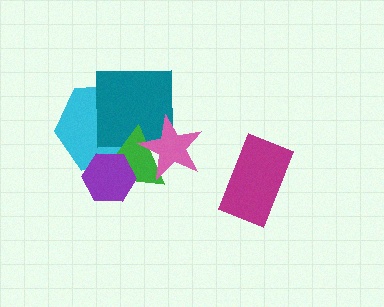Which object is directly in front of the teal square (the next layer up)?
The green triangle is directly in front of the teal square.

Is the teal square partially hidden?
Yes, it is partially covered by another shape.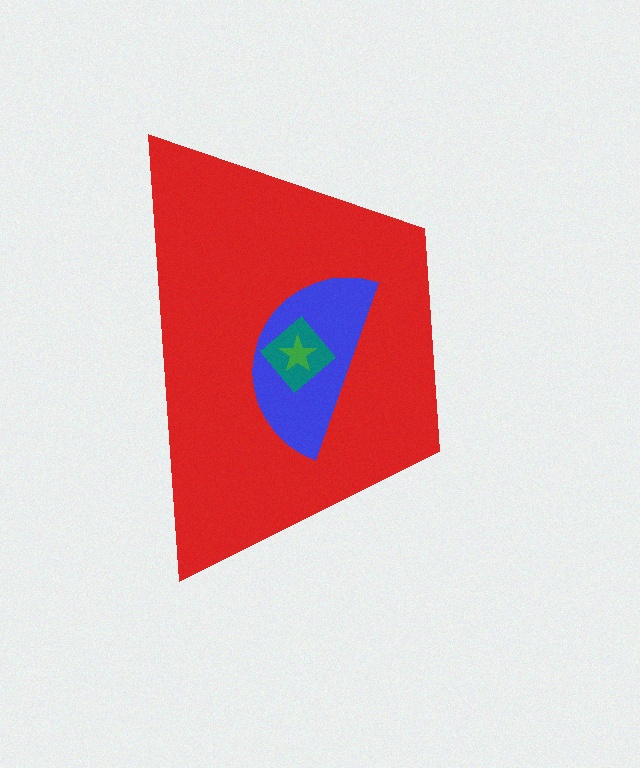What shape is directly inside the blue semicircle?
The teal diamond.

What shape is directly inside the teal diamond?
The green star.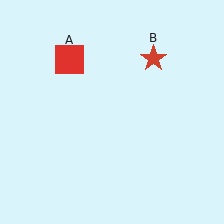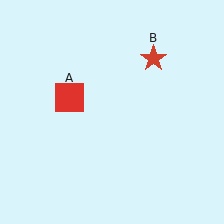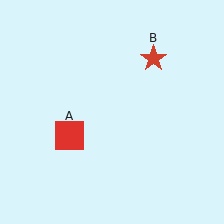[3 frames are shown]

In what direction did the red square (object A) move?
The red square (object A) moved down.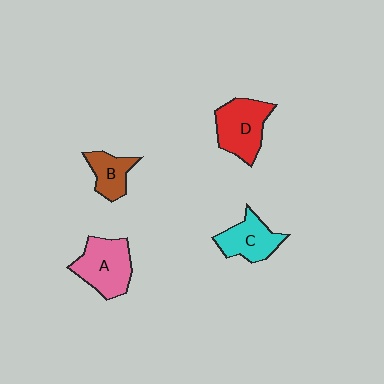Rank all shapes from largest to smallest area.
From largest to smallest: A (pink), D (red), C (cyan), B (brown).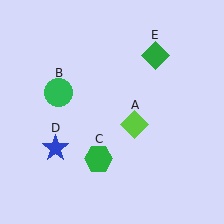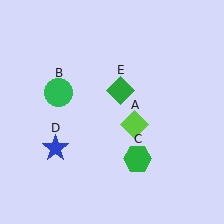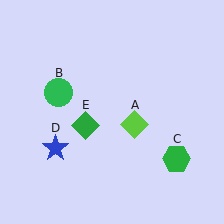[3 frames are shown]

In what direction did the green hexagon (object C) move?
The green hexagon (object C) moved right.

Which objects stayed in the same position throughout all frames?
Lime diamond (object A) and green circle (object B) and blue star (object D) remained stationary.